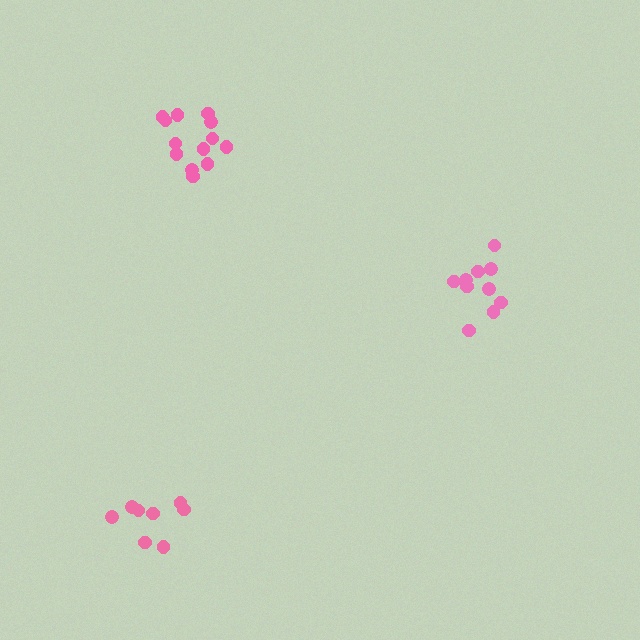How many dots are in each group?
Group 1: 13 dots, Group 2: 8 dots, Group 3: 10 dots (31 total).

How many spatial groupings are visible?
There are 3 spatial groupings.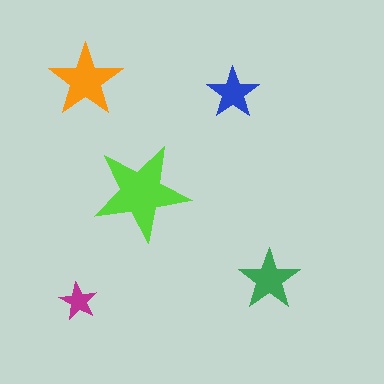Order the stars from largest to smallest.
the lime one, the orange one, the green one, the blue one, the magenta one.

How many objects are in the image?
There are 5 objects in the image.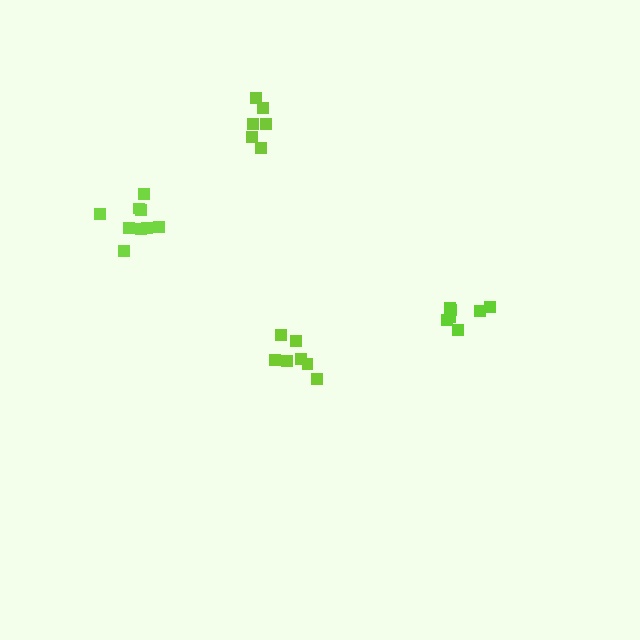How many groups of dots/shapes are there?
There are 4 groups.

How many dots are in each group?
Group 1: 9 dots, Group 2: 7 dots, Group 3: 6 dots, Group 4: 7 dots (29 total).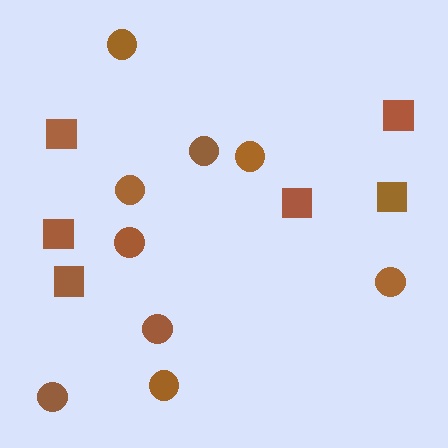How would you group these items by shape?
There are 2 groups: one group of circles (9) and one group of squares (6).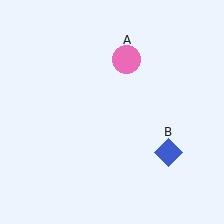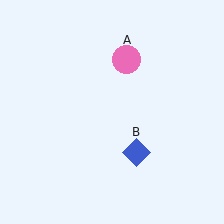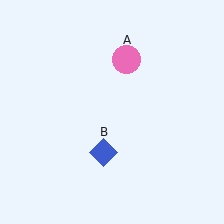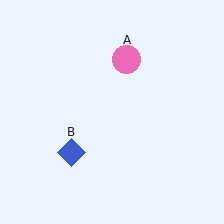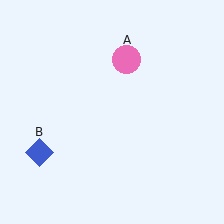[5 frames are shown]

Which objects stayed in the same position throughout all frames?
Pink circle (object A) remained stationary.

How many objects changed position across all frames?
1 object changed position: blue diamond (object B).